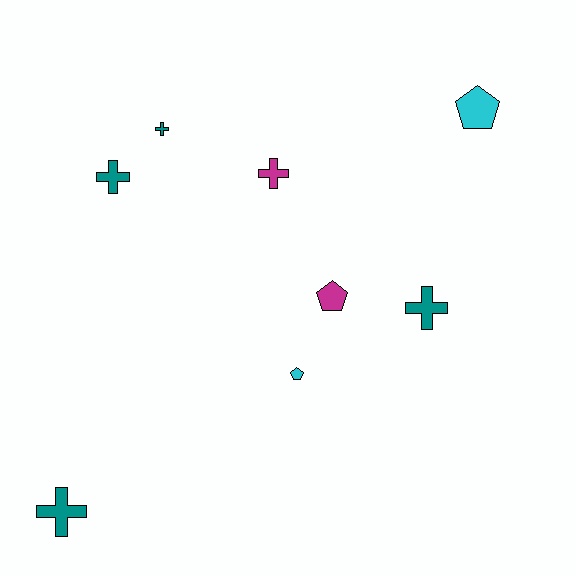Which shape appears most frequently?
Cross, with 5 objects.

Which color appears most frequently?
Teal, with 4 objects.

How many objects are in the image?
There are 8 objects.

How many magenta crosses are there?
There is 1 magenta cross.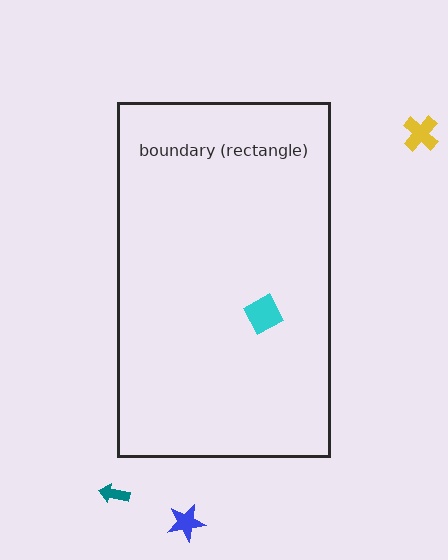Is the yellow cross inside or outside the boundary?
Outside.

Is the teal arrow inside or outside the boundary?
Outside.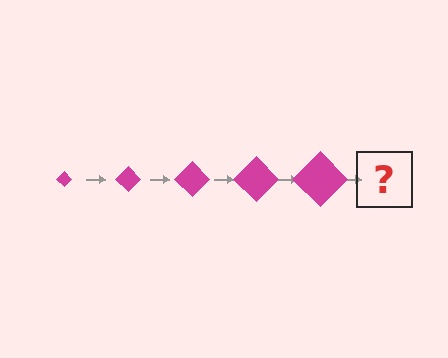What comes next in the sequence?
The next element should be a magenta diamond, larger than the previous one.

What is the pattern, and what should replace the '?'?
The pattern is that the diamond gets progressively larger each step. The '?' should be a magenta diamond, larger than the previous one.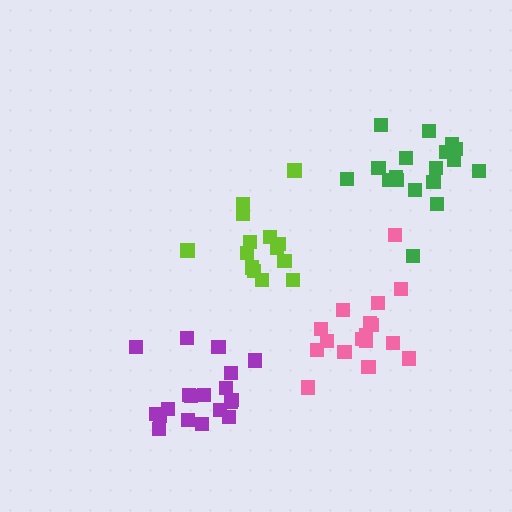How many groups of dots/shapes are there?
There are 4 groups.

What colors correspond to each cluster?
The clusters are colored: pink, purple, green, lime.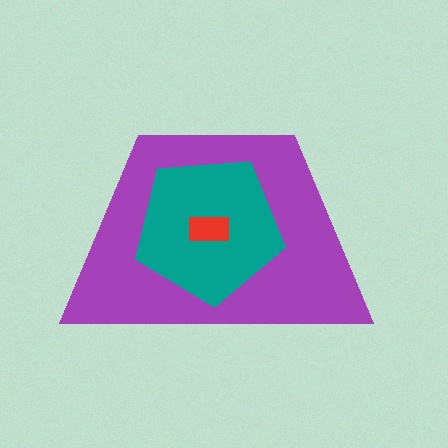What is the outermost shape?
The purple trapezoid.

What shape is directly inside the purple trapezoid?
The teal pentagon.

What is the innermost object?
The red rectangle.